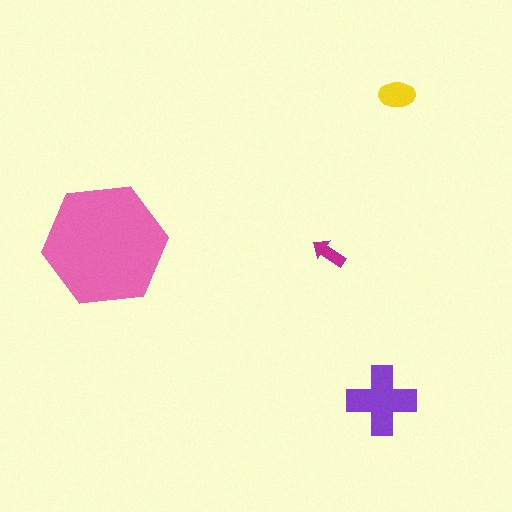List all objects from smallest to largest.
The magenta arrow, the yellow ellipse, the purple cross, the pink hexagon.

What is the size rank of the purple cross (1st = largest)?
2nd.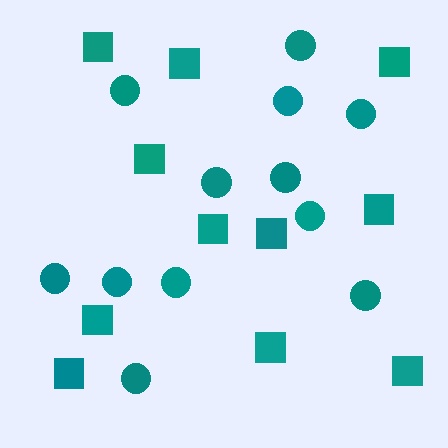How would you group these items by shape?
There are 2 groups: one group of circles (12) and one group of squares (11).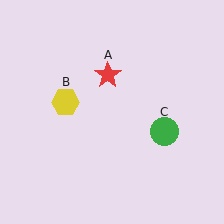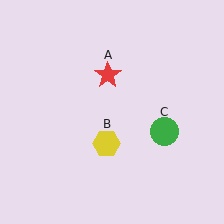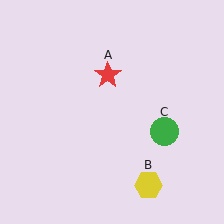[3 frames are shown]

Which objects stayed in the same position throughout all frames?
Red star (object A) and green circle (object C) remained stationary.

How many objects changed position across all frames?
1 object changed position: yellow hexagon (object B).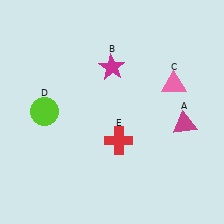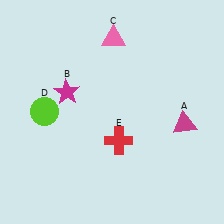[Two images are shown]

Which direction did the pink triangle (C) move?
The pink triangle (C) moved left.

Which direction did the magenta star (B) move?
The magenta star (B) moved left.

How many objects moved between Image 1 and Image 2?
2 objects moved between the two images.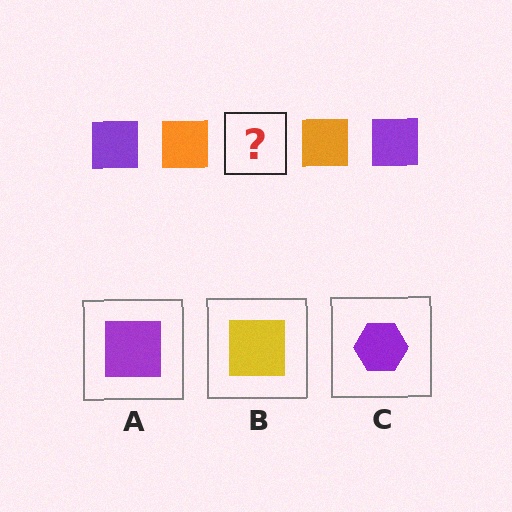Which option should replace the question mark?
Option A.